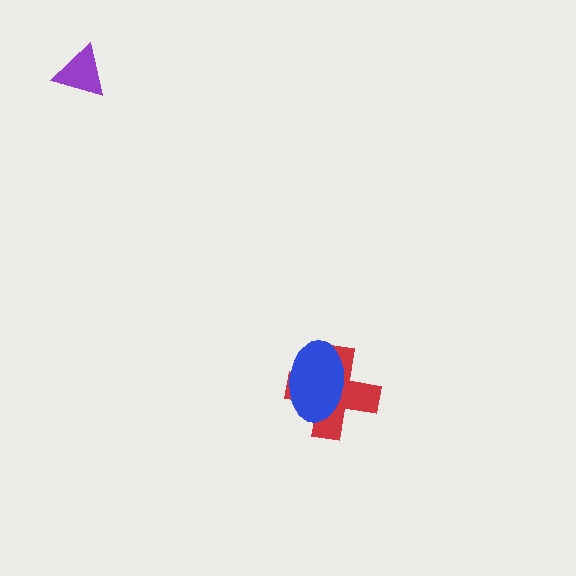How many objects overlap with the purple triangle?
0 objects overlap with the purple triangle.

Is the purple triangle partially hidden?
No, no other shape covers it.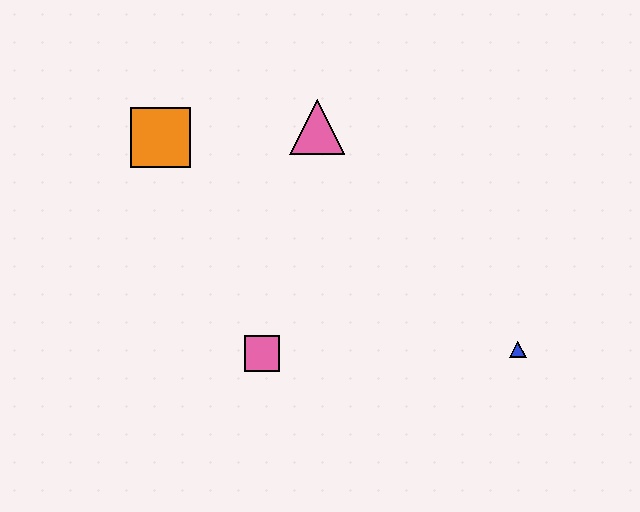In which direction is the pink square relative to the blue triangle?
The pink square is to the left of the blue triangle.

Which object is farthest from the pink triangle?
The blue triangle is farthest from the pink triangle.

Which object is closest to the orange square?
The pink triangle is closest to the orange square.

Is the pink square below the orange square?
Yes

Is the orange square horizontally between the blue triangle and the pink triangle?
No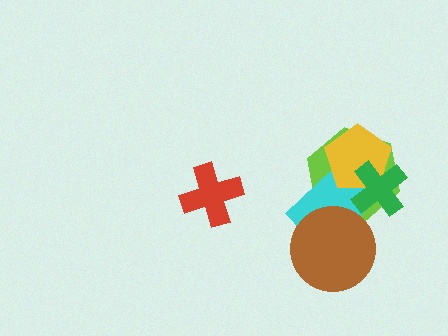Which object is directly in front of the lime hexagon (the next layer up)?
The cyan rectangle is directly in front of the lime hexagon.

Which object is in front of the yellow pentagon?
The green cross is in front of the yellow pentagon.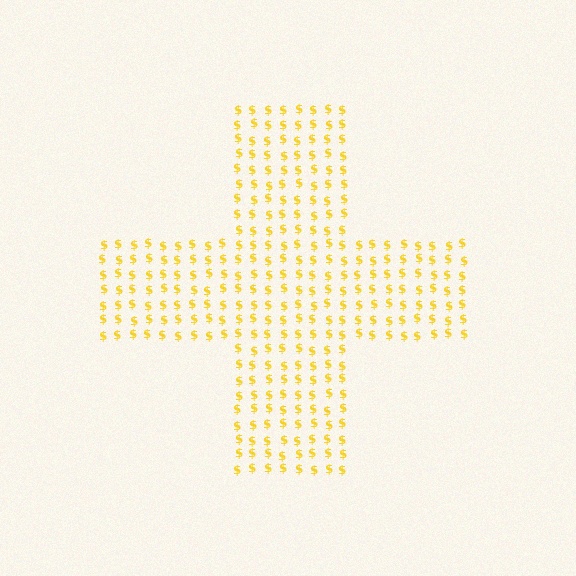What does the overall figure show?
The overall figure shows a cross.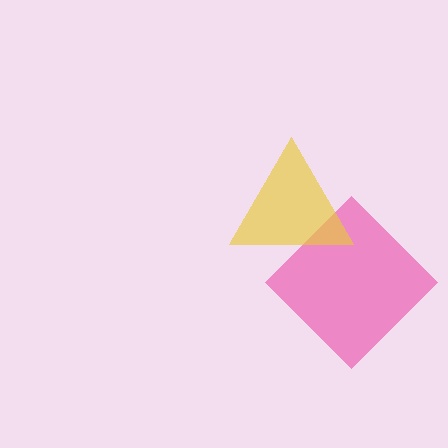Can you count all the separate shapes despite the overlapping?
Yes, there are 2 separate shapes.